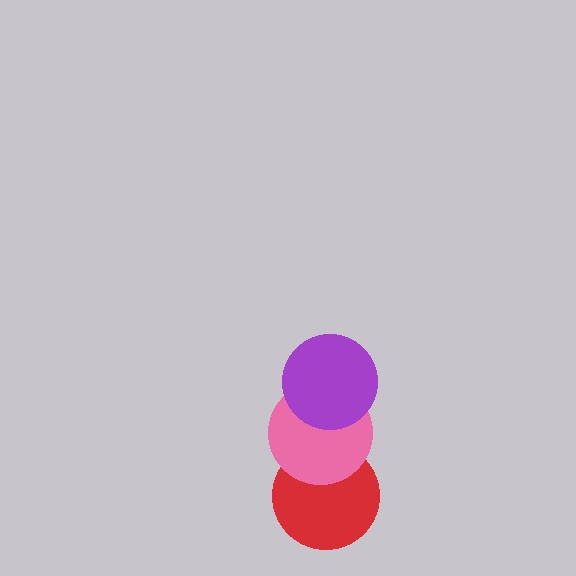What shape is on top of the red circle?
The pink circle is on top of the red circle.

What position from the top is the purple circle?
The purple circle is 1st from the top.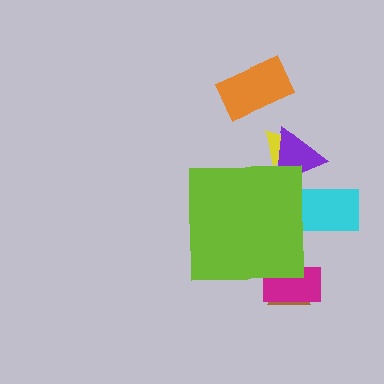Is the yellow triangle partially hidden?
Yes, the yellow triangle is partially hidden behind the lime square.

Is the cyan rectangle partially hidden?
Yes, the cyan rectangle is partially hidden behind the lime square.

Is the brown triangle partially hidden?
Yes, the brown triangle is partially hidden behind the lime square.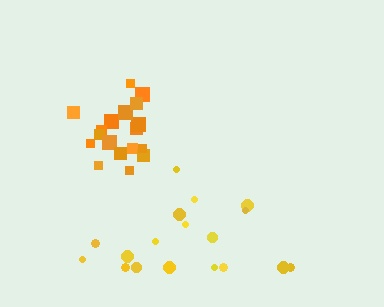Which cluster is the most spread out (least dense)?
Yellow.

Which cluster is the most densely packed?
Orange.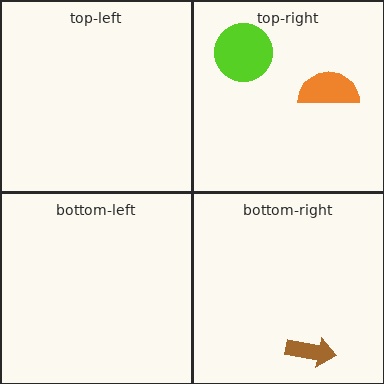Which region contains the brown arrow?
The bottom-right region.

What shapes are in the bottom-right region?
The brown arrow.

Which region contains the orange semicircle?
The top-right region.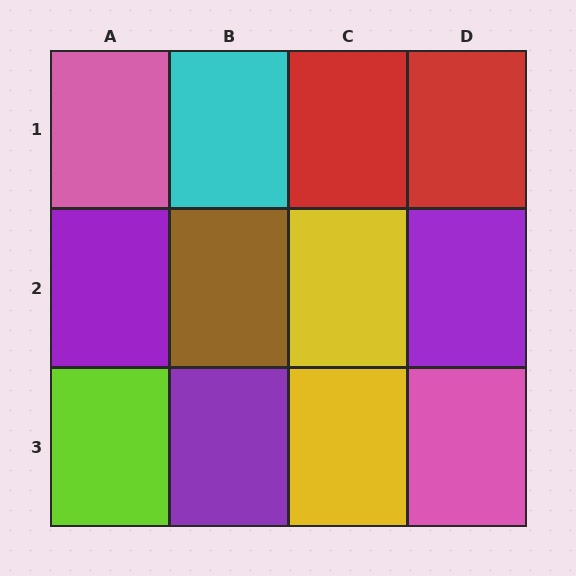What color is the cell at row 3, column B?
Purple.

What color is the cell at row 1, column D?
Red.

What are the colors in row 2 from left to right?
Purple, brown, yellow, purple.